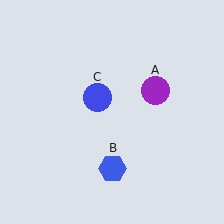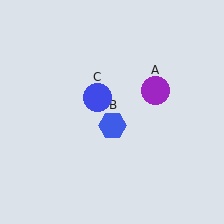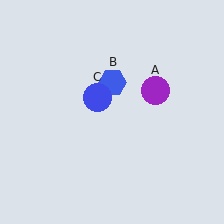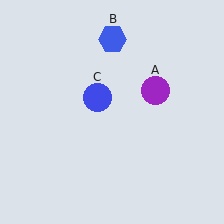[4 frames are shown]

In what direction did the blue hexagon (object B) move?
The blue hexagon (object B) moved up.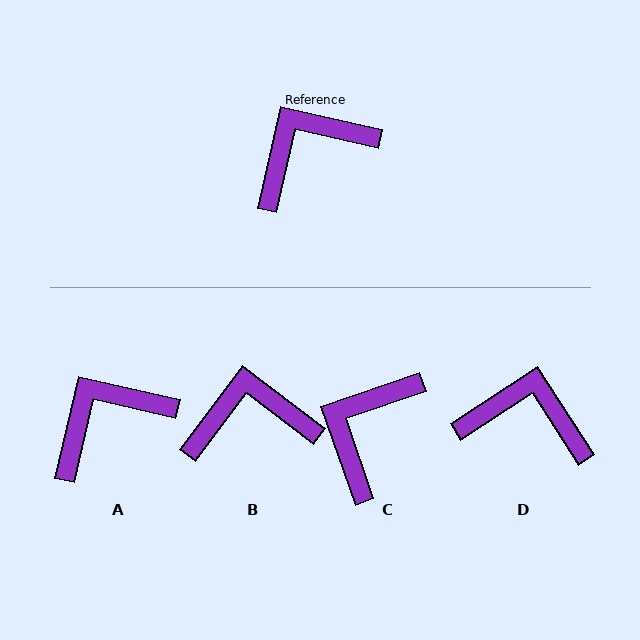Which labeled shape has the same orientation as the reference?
A.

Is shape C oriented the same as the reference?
No, it is off by about 32 degrees.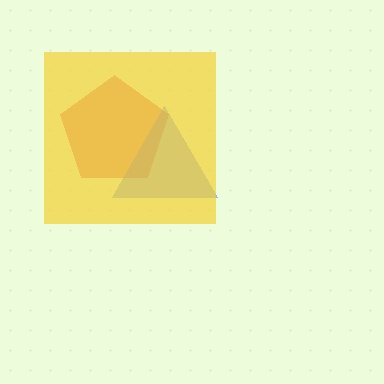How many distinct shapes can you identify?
There are 3 distinct shapes: a red pentagon, a blue triangle, a yellow square.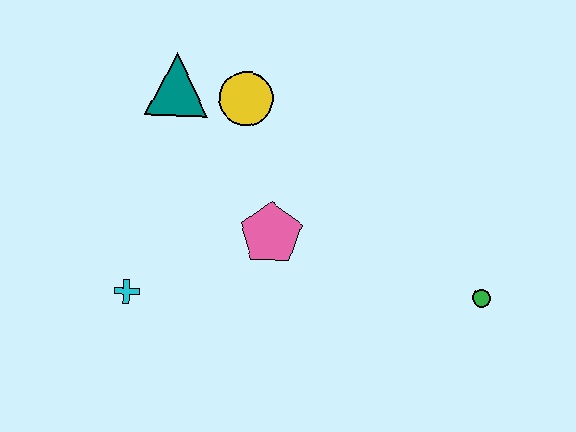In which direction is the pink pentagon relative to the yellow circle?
The pink pentagon is below the yellow circle.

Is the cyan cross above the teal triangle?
No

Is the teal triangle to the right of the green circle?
No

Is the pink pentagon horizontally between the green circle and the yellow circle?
Yes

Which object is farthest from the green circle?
The teal triangle is farthest from the green circle.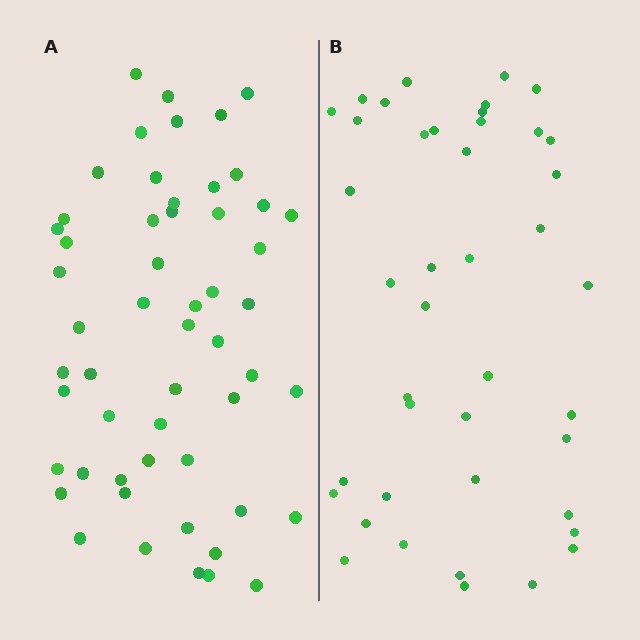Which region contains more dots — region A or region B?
Region A (the left region) has more dots.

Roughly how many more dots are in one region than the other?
Region A has roughly 12 or so more dots than region B.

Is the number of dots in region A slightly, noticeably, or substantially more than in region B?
Region A has noticeably more, but not dramatically so. The ratio is roughly 1.3 to 1.